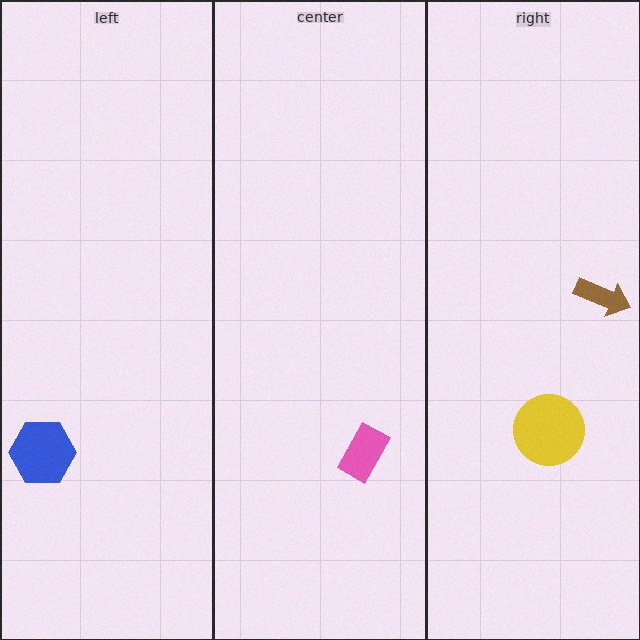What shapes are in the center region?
The pink rectangle.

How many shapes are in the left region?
1.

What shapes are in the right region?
The yellow circle, the brown arrow.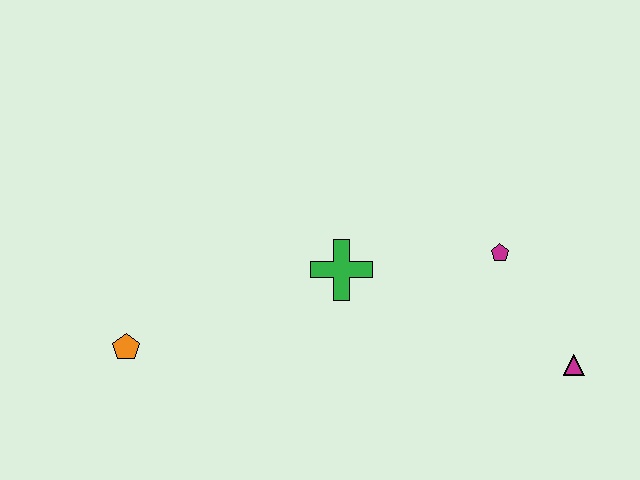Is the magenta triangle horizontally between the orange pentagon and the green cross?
No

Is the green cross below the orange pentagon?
No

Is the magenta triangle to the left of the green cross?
No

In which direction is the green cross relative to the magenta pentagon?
The green cross is to the left of the magenta pentagon.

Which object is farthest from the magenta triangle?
The orange pentagon is farthest from the magenta triangle.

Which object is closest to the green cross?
The magenta pentagon is closest to the green cross.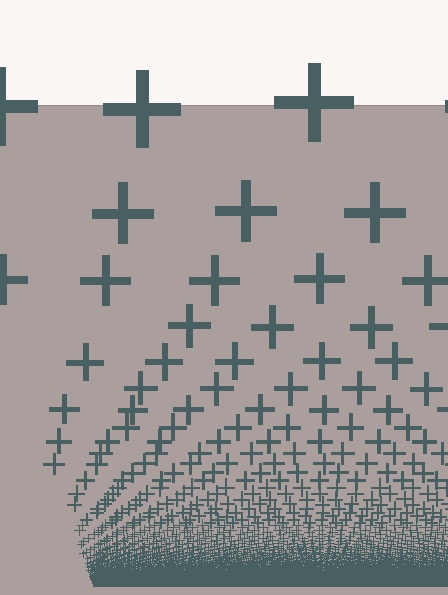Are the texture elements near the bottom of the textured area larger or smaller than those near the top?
Smaller. The gradient is inverted — elements near the bottom are smaller and denser.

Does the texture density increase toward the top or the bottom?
Density increases toward the bottom.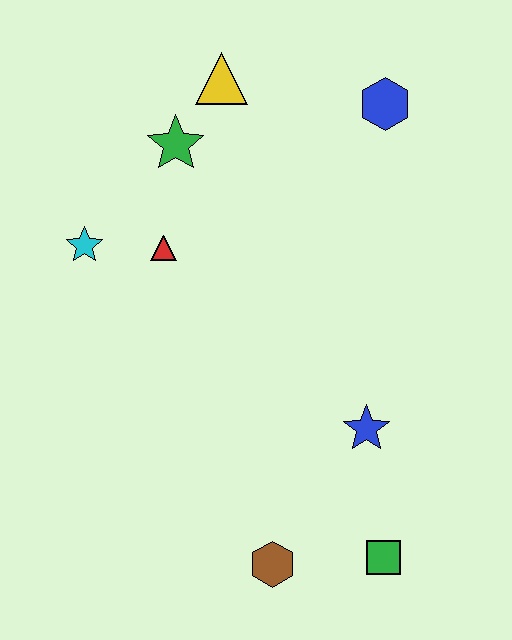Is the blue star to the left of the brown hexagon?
No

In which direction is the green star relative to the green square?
The green star is above the green square.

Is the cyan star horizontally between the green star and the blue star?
No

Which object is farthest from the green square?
The yellow triangle is farthest from the green square.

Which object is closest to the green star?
The yellow triangle is closest to the green star.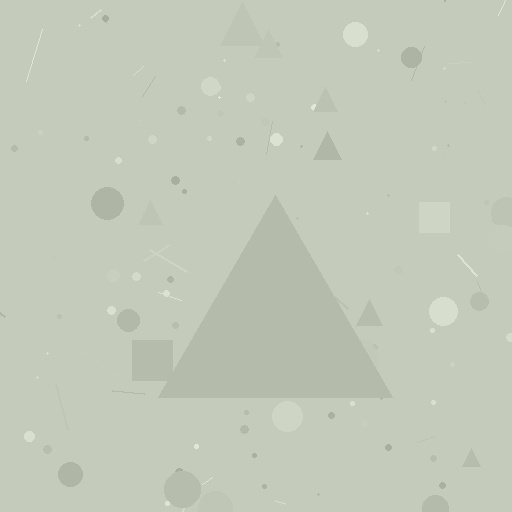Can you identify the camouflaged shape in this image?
The camouflaged shape is a triangle.